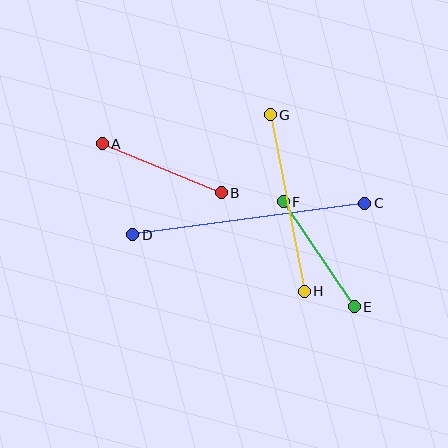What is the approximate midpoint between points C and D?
The midpoint is at approximately (249, 219) pixels.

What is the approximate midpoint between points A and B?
The midpoint is at approximately (162, 168) pixels.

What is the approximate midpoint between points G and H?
The midpoint is at approximately (287, 203) pixels.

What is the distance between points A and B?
The distance is approximately 128 pixels.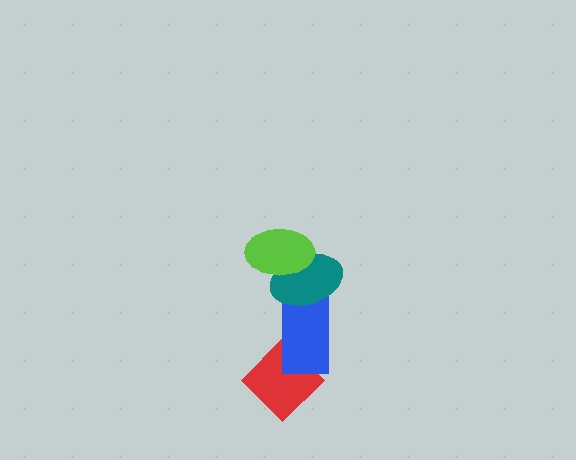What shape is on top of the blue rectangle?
The teal ellipse is on top of the blue rectangle.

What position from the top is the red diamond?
The red diamond is 4th from the top.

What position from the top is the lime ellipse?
The lime ellipse is 1st from the top.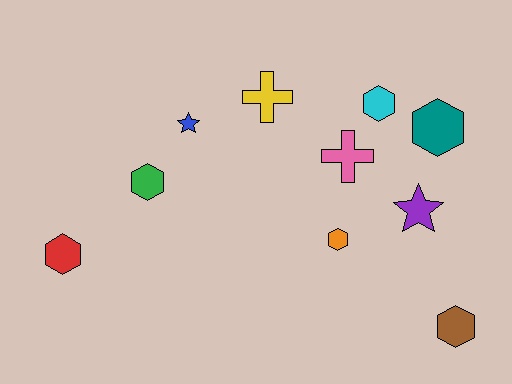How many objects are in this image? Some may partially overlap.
There are 10 objects.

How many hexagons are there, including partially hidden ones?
There are 6 hexagons.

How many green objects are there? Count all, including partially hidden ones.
There is 1 green object.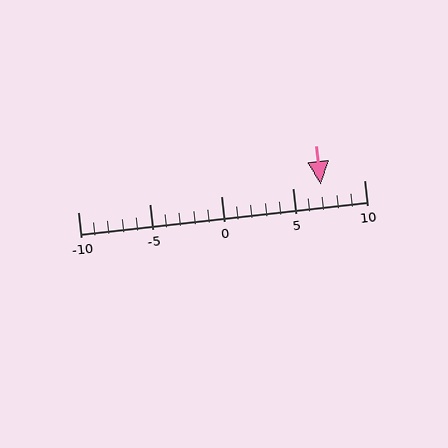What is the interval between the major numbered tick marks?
The major tick marks are spaced 5 units apart.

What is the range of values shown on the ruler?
The ruler shows values from -10 to 10.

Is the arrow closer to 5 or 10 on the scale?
The arrow is closer to 5.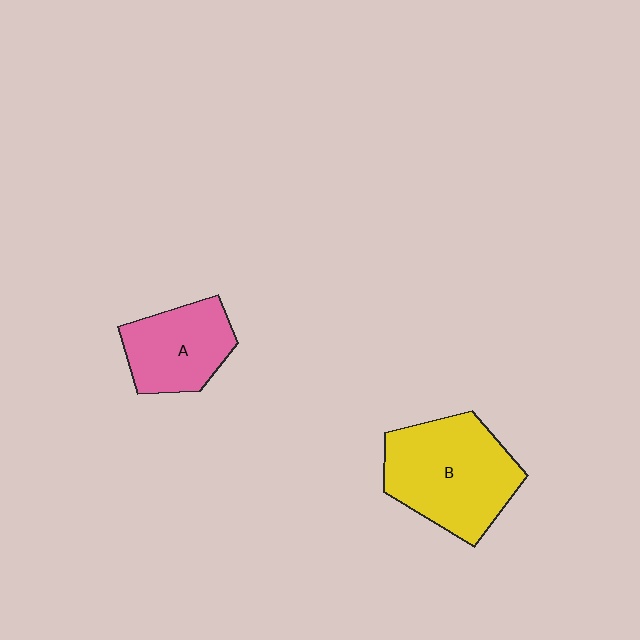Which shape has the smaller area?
Shape A (pink).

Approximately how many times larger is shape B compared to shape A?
Approximately 1.5 times.